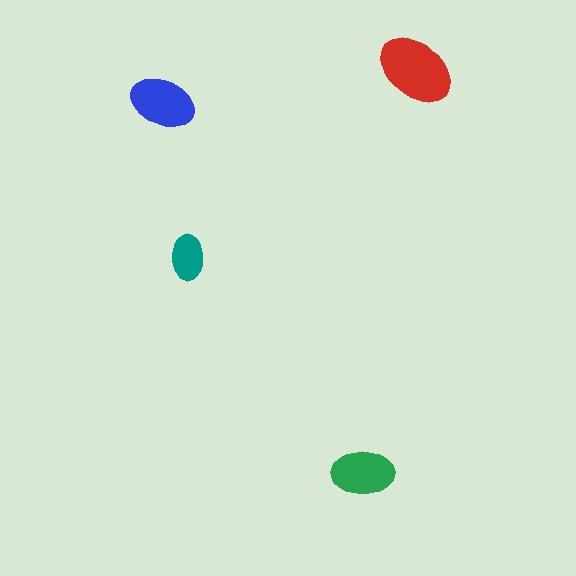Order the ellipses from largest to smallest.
the red one, the blue one, the green one, the teal one.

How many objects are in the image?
There are 4 objects in the image.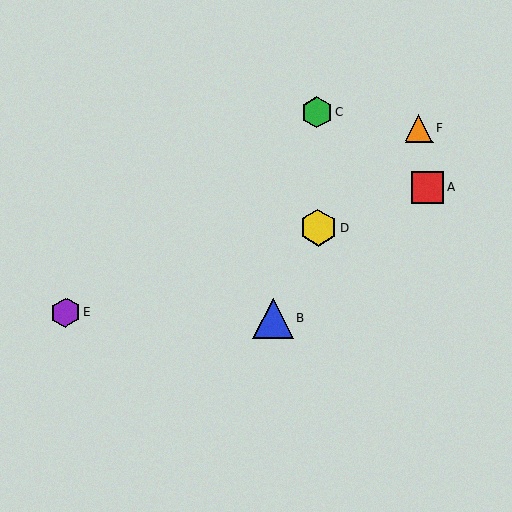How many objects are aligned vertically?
2 objects (C, D) are aligned vertically.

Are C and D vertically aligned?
Yes, both are at x≈317.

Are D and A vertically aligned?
No, D is at x≈318 and A is at x≈428.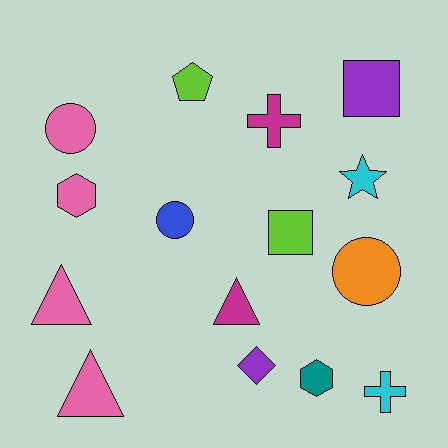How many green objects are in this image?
There are no green objects.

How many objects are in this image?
There are 15 objects.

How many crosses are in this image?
There are 2 crosses.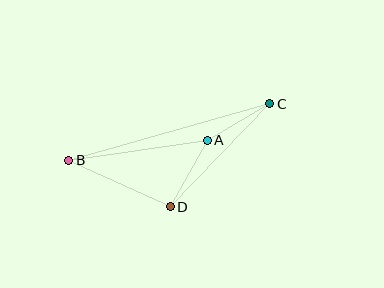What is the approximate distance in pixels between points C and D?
The distance between C and D is approximately 143 pixels.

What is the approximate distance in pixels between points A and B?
The distance between A and B is approximately 140 pixels.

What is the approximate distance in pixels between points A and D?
The distance between A and D is approximately 76 pixels.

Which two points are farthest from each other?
Points B and C are farthest from each other.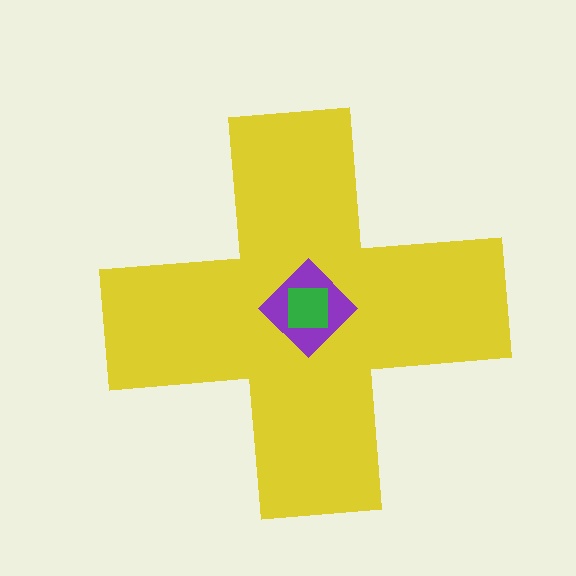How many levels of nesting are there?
3.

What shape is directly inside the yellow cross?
The purple diamond.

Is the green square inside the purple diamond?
Yes.